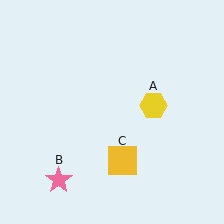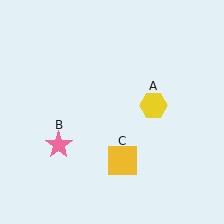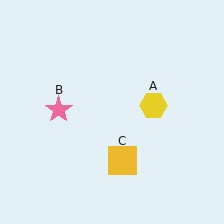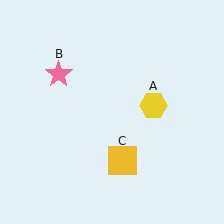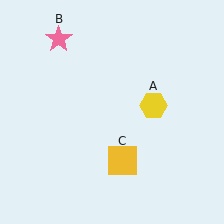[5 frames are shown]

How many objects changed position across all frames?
1 object changed position: pink star (object B).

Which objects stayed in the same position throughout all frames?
Yellow hexagon (object A) and yellow square (object C) remained stationary.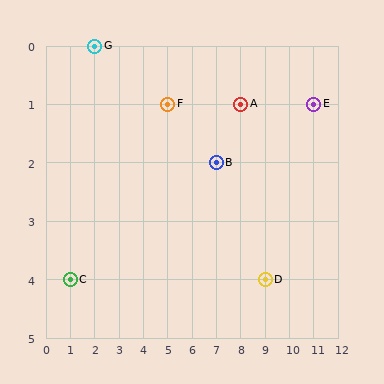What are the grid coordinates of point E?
Point E is at grid coordinates (11, 1).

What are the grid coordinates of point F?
Point F is at grid coordinates (5, 1).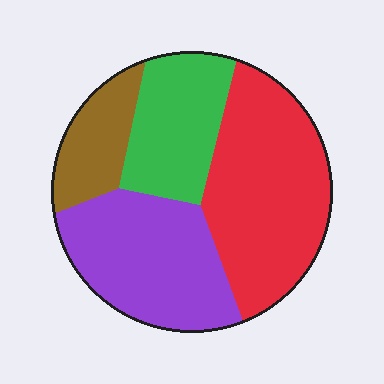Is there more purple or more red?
Red.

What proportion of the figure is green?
Green covers around 20% of the figure.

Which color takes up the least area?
Brown, at roughly 15%.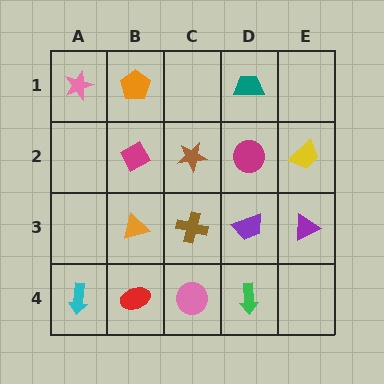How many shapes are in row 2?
4 shapes.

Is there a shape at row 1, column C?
No, that cell is empty.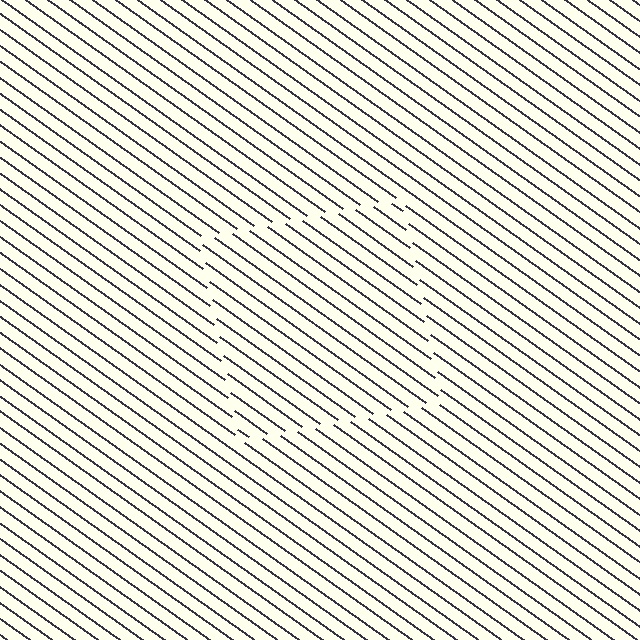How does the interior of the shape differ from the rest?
The interior of the shape contains the same grating, shifted by half a period — the contour is defined by the phase discontinuity where line-ends from the inner and outer gratings abut.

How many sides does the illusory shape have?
4 sides — the line-ends trace a square.